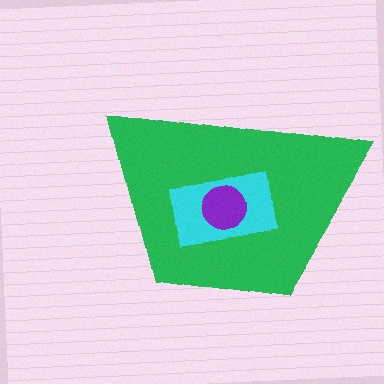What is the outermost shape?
The green trapezoid.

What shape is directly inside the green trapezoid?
The cyan rectangle.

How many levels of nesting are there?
3.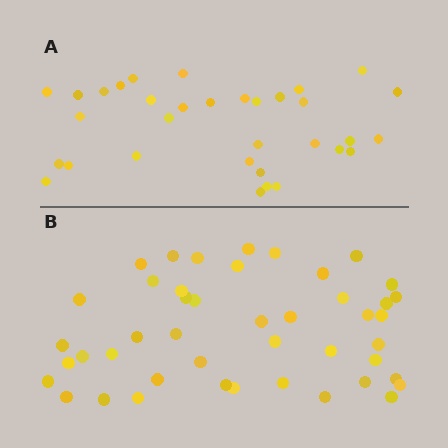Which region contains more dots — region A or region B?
Region B (the bottom region) has more dots.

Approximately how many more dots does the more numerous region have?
Region B has roughly 12 or so more dots than region A.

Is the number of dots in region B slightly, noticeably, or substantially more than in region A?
Region B has noticeably more, but not dramatically so. The ratio is roughly 1.4 to 1.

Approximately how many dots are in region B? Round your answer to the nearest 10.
About 40 dots. (The exact count is 45, which rounds to 40.)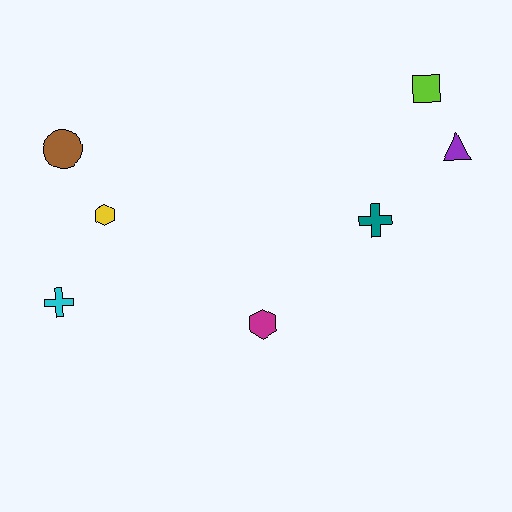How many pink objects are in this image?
There are no pink objects.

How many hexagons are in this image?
There are 2 hexagons.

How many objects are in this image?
There are 7 objects.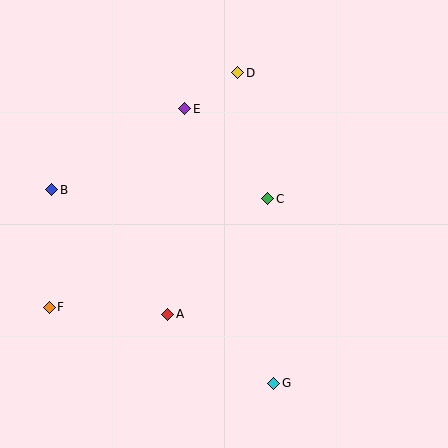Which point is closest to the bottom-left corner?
Point F is closest to the bottom-left corner.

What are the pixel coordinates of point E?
Point E is at (185, 109).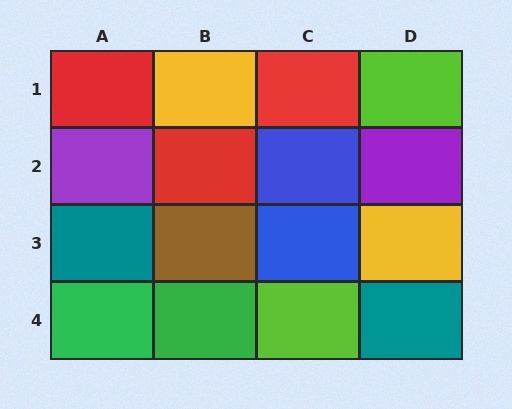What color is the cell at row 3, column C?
Blue.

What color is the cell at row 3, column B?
Brown.